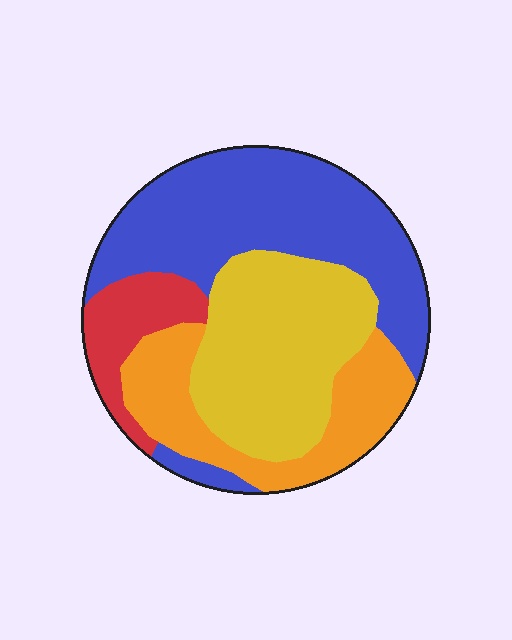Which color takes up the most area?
Blue, at roughly 40%.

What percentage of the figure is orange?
Orange covers about 20% of the figure.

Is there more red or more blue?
Blue.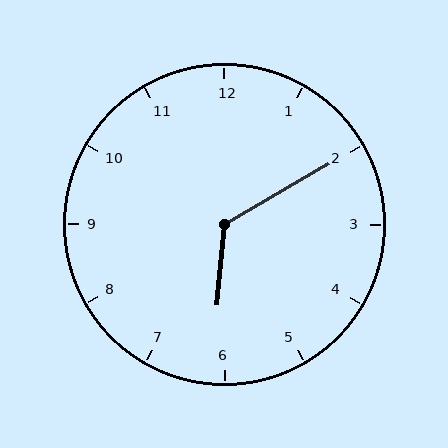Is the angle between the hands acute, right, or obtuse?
It is obtuse.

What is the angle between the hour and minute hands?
Approximately 125 degrees.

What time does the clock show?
6:10.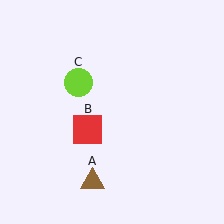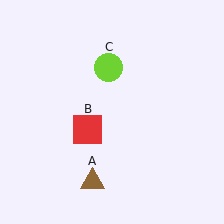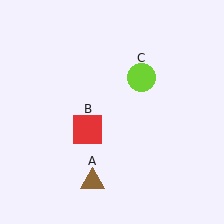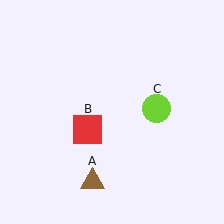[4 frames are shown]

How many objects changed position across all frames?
1 object changed position: lime circle (object C).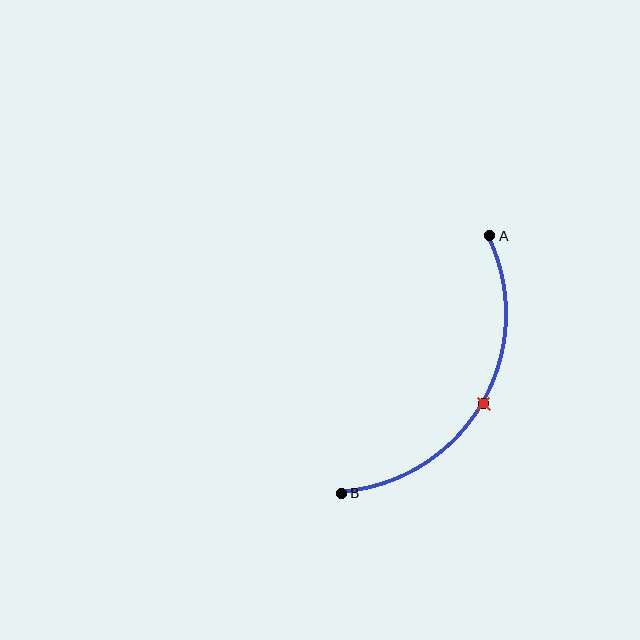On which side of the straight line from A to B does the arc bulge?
The arc bulges to the right of the straight line connecting A and B.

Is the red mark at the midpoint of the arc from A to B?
Yes. The red mark lies on the arc at equal arc-length from both A and B — it is the arc midpoint.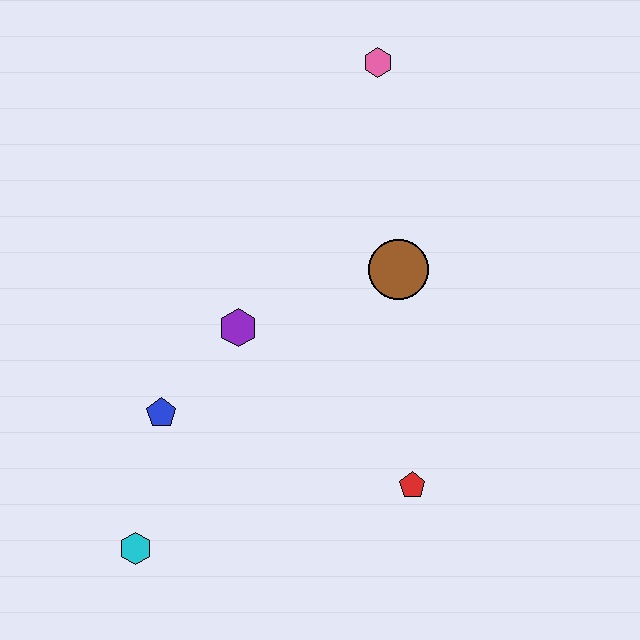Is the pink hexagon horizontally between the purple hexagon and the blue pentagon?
No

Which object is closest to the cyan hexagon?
The blue pentagon is closest to the cyan hexagon.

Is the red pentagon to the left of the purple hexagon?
No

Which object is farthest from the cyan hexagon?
The pink hexagon is farthest from the cyan hexagon.